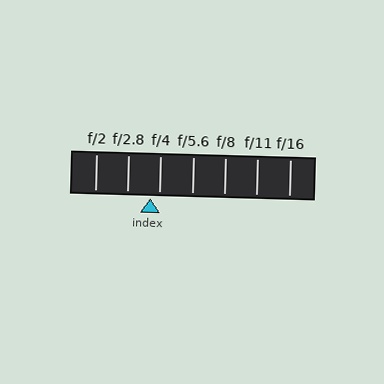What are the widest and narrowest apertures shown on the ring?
The widest aperture shown is f/2 and the narrowest is f/16.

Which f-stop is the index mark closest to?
The index mark is closest to f/4.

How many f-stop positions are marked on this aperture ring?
There are 7 f-stop positions marked.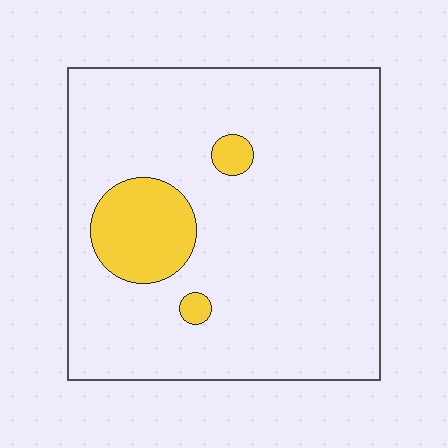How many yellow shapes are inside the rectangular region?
3.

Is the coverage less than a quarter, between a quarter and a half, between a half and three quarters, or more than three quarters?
Less than a quarter.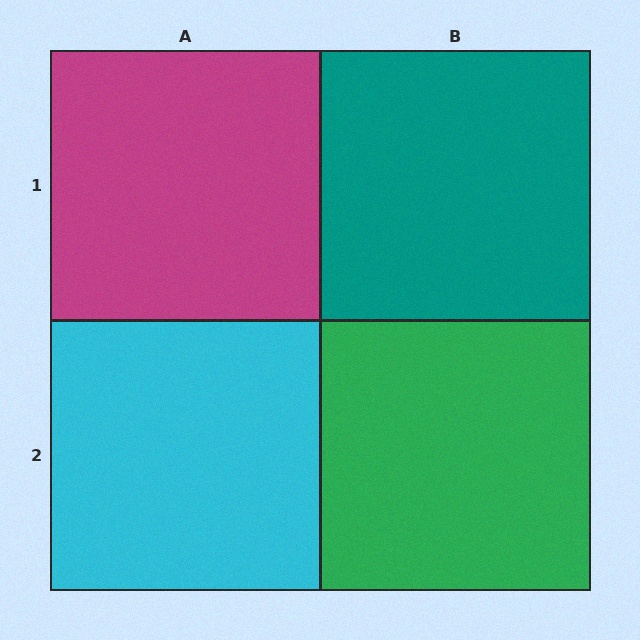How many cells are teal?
1 cell is teal.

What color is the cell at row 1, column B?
Teal.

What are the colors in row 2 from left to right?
Cyan, green.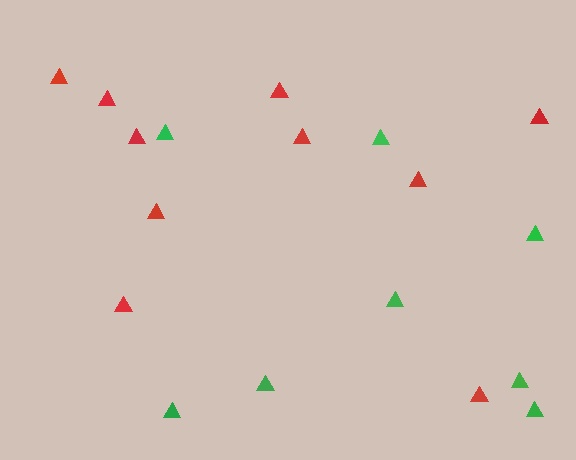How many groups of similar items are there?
There are 2 groups: one group of red triangles (10) and one group of green triangles (8).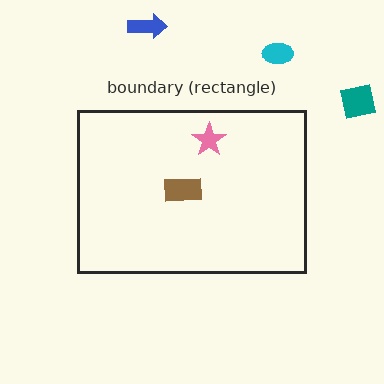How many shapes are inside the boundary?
2 inside, 3 outside.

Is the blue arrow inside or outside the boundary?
Outside.